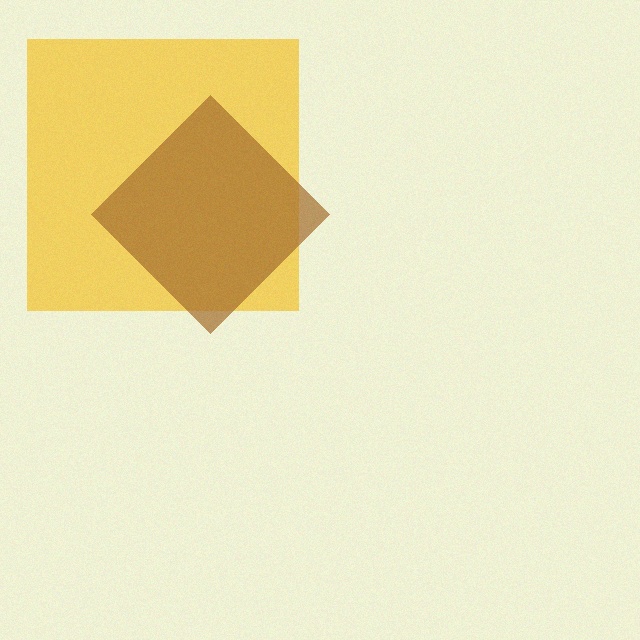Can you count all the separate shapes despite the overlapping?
Yes, there are 2 separate shapes.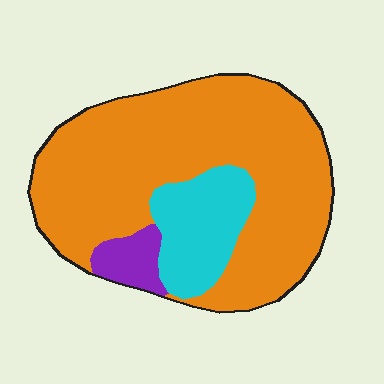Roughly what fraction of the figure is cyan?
Cyan covers 17% of the figure.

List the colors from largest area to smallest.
From largest to smallest: orange, cyan, purple.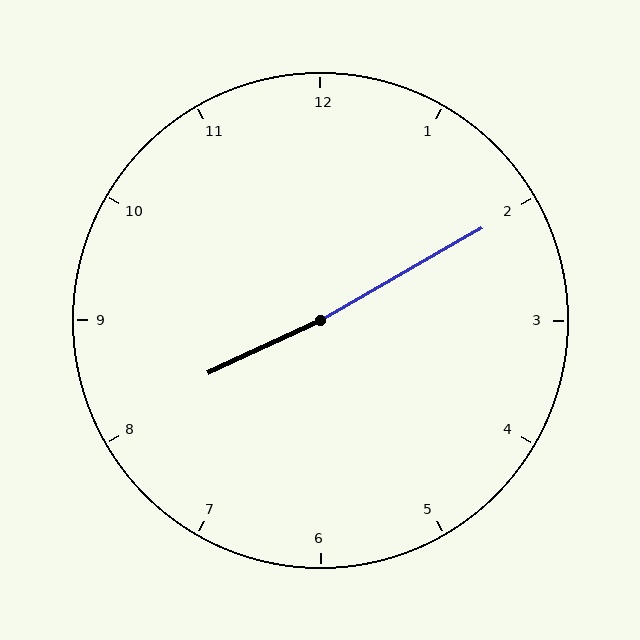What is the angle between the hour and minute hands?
Approximately 175 degrees.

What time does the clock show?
8:10.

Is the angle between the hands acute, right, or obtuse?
It is obtuse.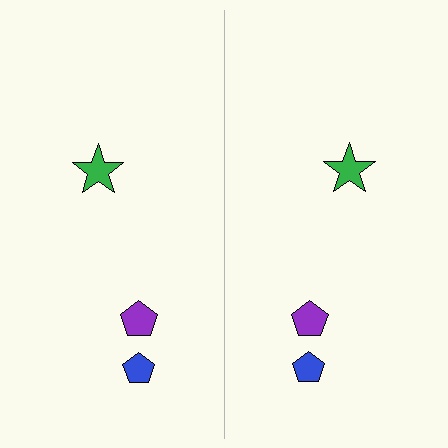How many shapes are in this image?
There are 6 shapes in this image.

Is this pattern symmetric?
Yes, this pattern has bilateral (reflection) symmetry.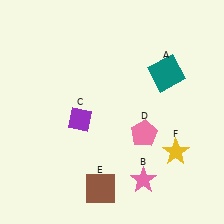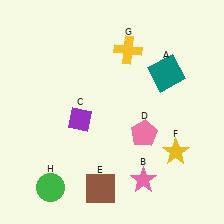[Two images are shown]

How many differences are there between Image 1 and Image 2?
There are 2 differences between the two images.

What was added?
A yellow cross (G), a green circle (H) were added in Image 2.